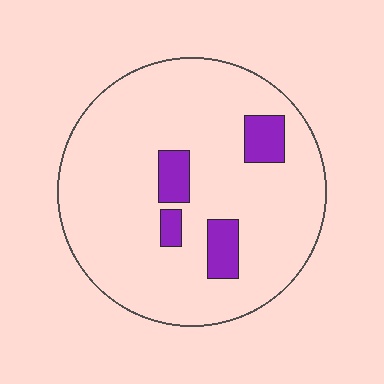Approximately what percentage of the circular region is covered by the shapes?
Approximately 10%.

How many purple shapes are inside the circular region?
4.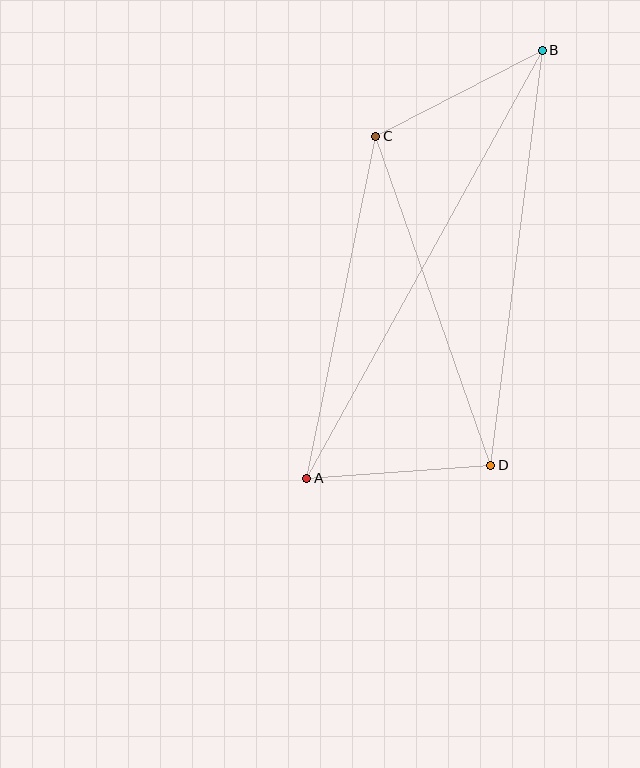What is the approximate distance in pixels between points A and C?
The distance between A and C is approximately 349 pixels.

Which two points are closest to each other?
Points A and D are closest to each other.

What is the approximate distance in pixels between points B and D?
The distance between B and D is approximately 418 pixels.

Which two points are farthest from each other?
Points A and B are farthest from each other.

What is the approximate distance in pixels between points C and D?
The distance between C and D is approximately 349 pixels.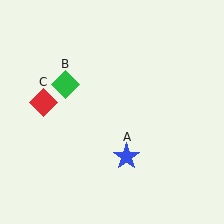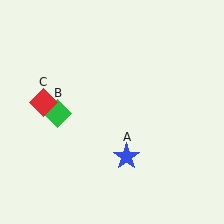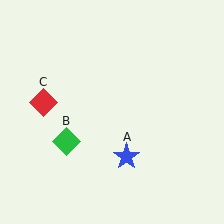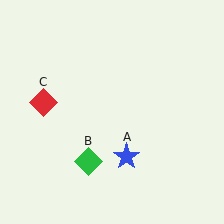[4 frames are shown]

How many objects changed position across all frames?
1 object changed position: green diamond (object B).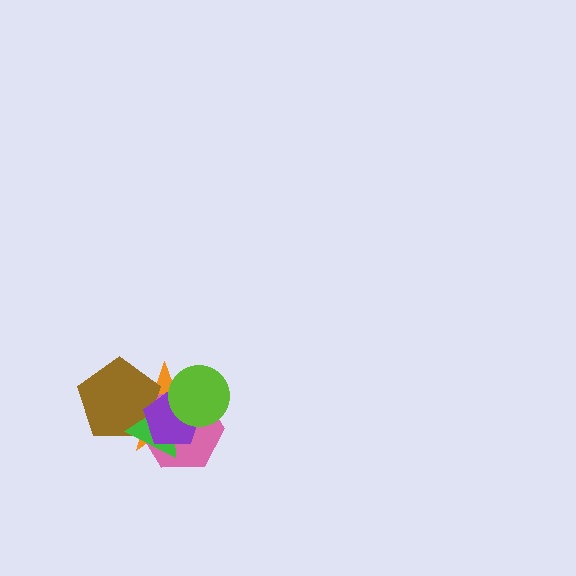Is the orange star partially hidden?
Yes, it is partially covered by another shape.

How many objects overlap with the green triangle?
5 objects overlap with the green triangle.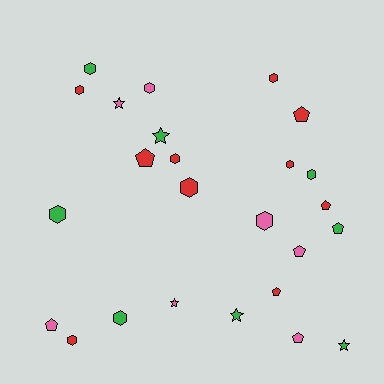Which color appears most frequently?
Red, with 10 objects.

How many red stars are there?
There are no red stars.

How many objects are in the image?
There are 25 objects.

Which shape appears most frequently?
Hexagon, with 12 objects.